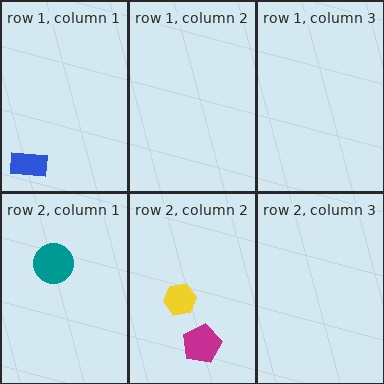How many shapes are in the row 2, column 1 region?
1.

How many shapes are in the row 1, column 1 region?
1.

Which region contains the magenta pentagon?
The row 2, column 2 region.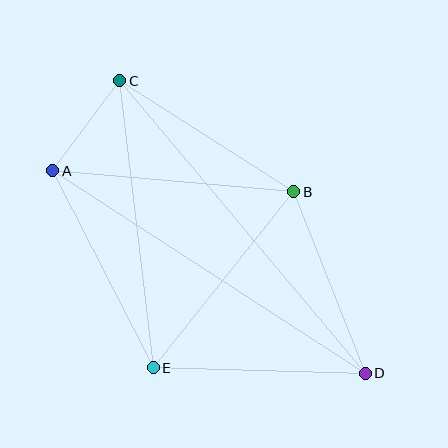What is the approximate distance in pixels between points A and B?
The distance between A and B is approximately 242 pixels.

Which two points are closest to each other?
Points A and C are closest to each other.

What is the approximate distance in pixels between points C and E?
The distance between C and E is approximately 289 pixels.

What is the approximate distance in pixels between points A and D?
The distance between A and D is approximately 373 pixels.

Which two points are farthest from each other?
Points C and D are farthest from each other.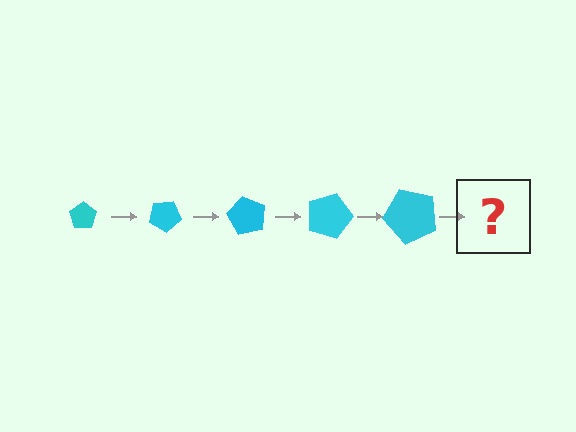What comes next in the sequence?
The next element should be a pentagon, larger than the previous one and rotated 150 degrees from the start.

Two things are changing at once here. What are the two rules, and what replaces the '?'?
The two rules are that the pentagon grows larger each step and it rotates 30 degrees each step. The '?' should be a pentagon, larger than the previous one and rotated 150 degrees from the start.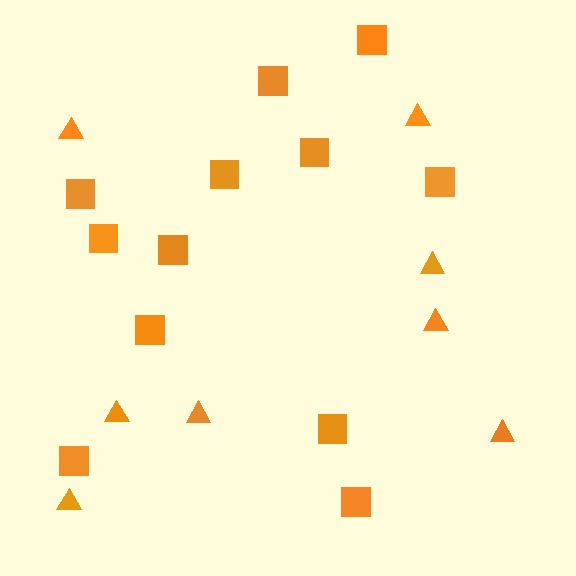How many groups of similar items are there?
There are 2 groups: one group of squares (12) and one group of triangles (8).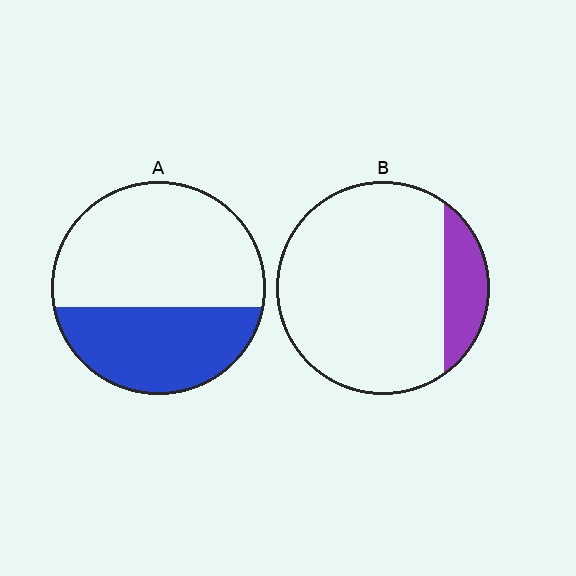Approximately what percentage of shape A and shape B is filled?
A is approximately 40% and B is approximately 15%.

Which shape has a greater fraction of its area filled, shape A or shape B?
Shape A.